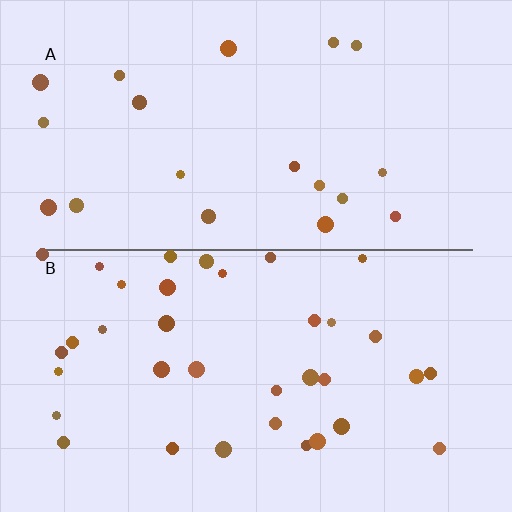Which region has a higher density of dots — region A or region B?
B (the bottom).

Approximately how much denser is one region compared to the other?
Approximately 1.8× — region B over region A.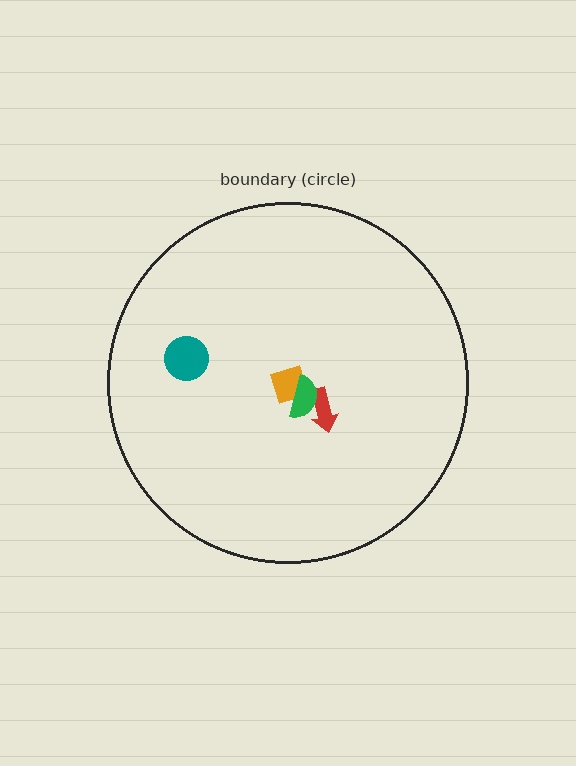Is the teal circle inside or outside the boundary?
Inside.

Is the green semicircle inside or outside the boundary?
Inside.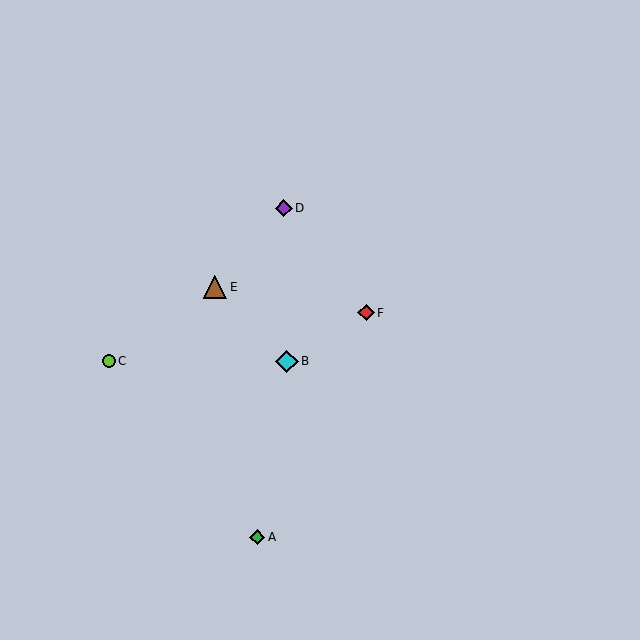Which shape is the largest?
The brown triangle (labeled E) is the largest.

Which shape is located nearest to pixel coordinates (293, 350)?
The cyan diamond (labeled B) at (287, 361) is nearest to that location.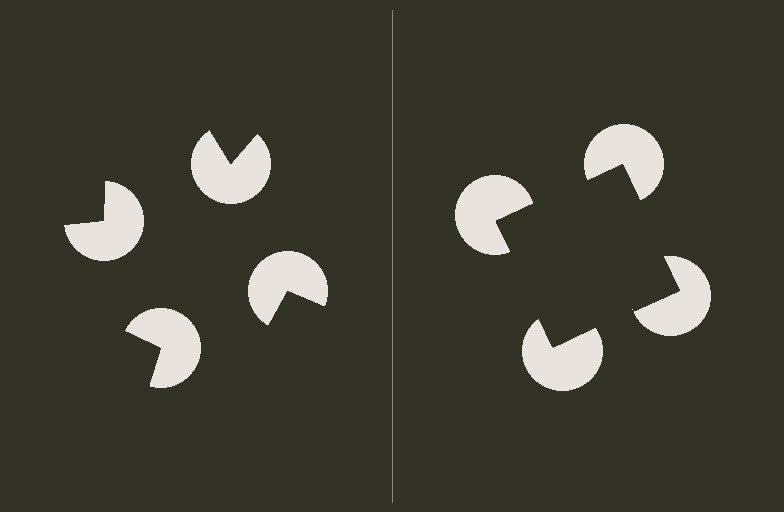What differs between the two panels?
The pac-man discs are positioned identically on both sides; only the wedge orientations differ. On the right they align to a square; on the left they are misaligned.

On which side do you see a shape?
An illusory square appears on the right side. On the left side the wedge cuts are rotated, so no coherent shape forms.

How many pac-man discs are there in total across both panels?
8 — 4 on each side.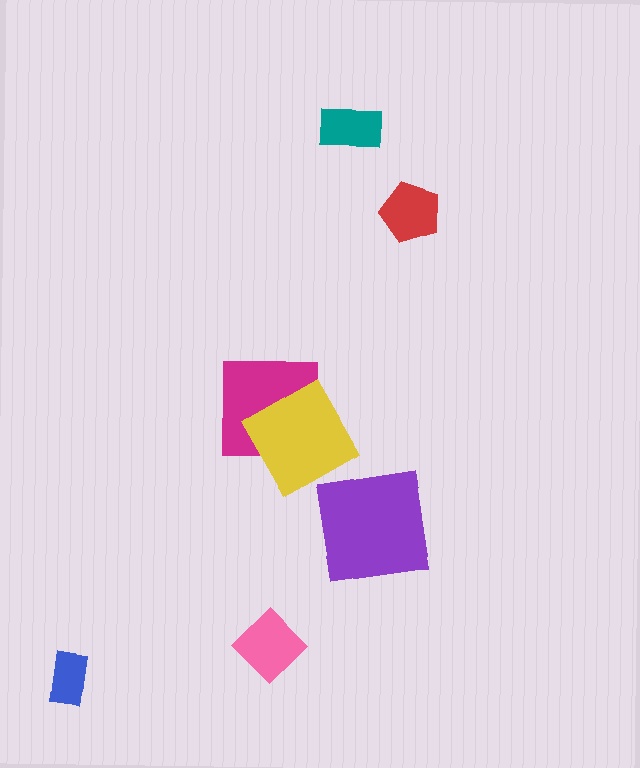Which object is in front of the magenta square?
The yellow square is in front of the magenta square.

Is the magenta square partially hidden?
Yes, it is partially covered by another shape.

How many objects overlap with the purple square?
0 objects overlap with the purple square.